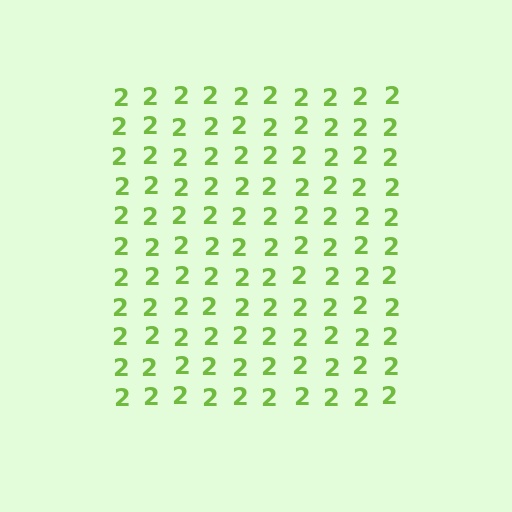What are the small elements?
The small elements are digit 2's.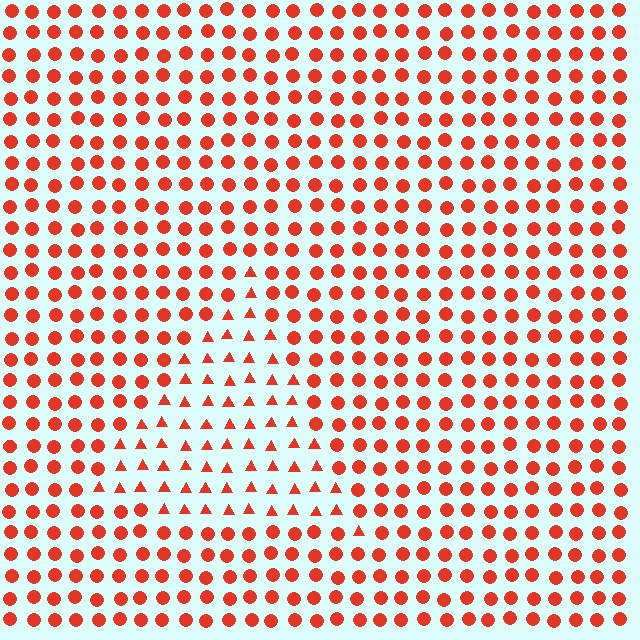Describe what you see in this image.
The image is filled with small red elements arranged in a uniform grid. A triangle-shaped region contains triangles, while the surrounding area contains circles. The boundary is defined purely by the change in element shape.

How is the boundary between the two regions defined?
The boundary is defined by a change in element shape: triangles inside vs. circles outside. All elements share the same color and spacing.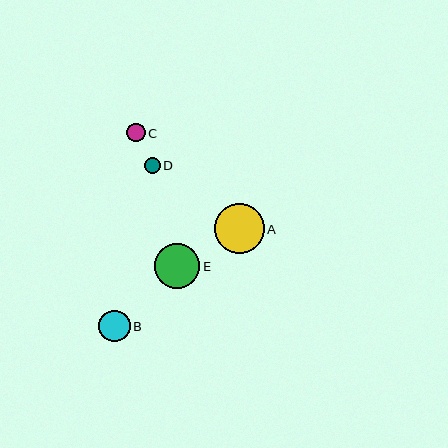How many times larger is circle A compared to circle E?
Circle A is approximately 1.1 times the size of circle E.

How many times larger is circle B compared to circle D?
Circle B is approximately 2.0 times the size of circle D.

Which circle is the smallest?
Circle D is the smallest with a size of approximately 16 pixels.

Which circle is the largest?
Circle A is the largest with a size of approximately 50 pixels.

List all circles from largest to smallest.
From largest to smallest: A, E, B, C, D.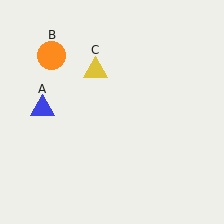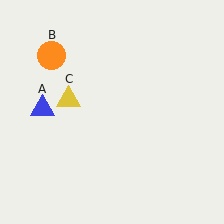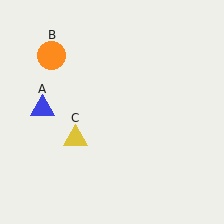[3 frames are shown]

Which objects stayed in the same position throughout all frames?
Blue triangle (object A) and orange circle (object B) remained stationary.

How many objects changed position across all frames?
1 object changed position: yellow triangle (object C).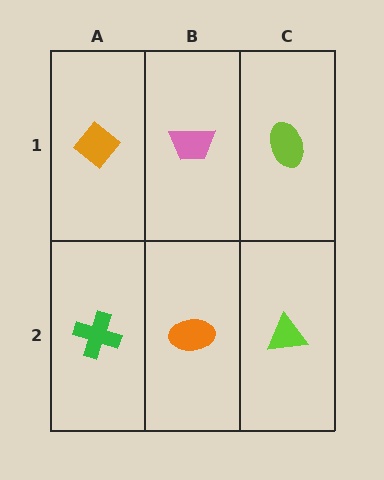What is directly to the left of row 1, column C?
A pink trapezoid.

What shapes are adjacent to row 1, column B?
An orange ellipse (row 2, column B), an orange diamond (row 1, column A), a lime ellipse (row 1, column C).